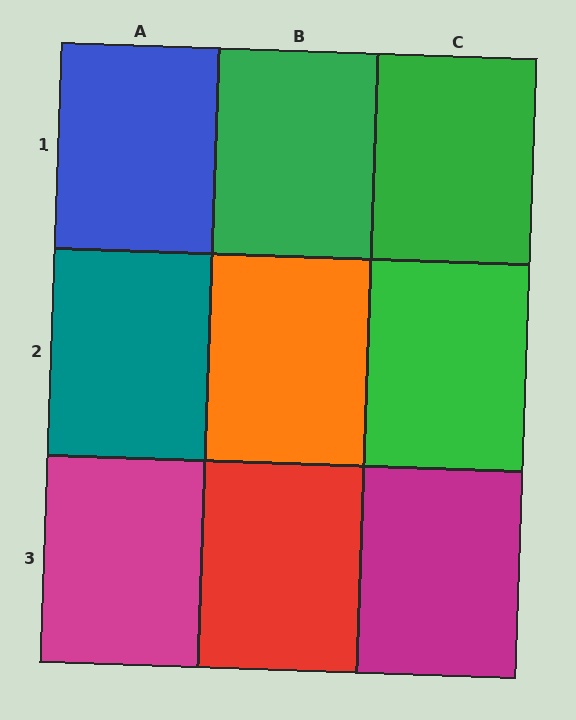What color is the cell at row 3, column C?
Magenta.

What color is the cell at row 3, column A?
Magenta.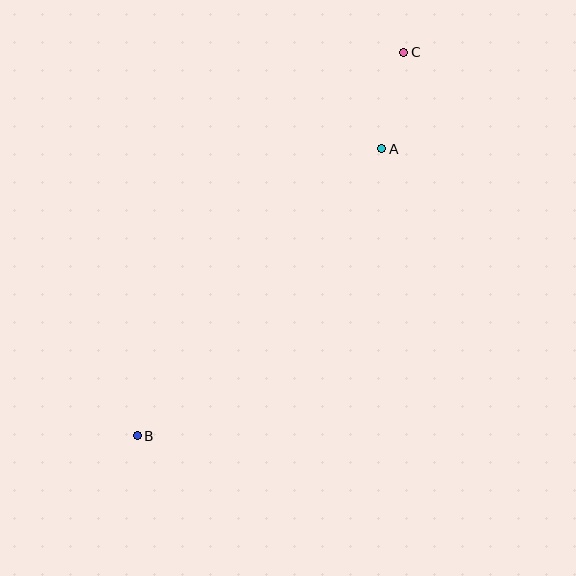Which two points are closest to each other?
Points A and C are closest to each other.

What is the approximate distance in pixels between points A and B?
The distance between A and B is approximately 377 pixels.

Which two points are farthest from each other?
Points B and C are farthest from each other.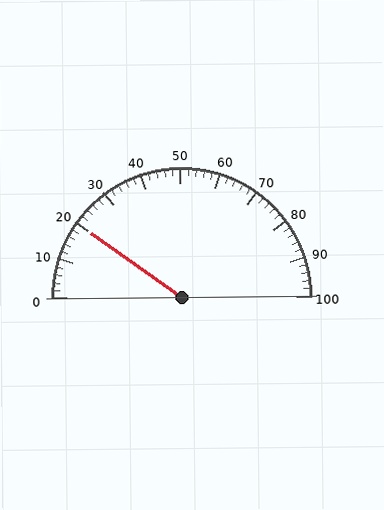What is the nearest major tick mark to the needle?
The nearest major tick mark is 20.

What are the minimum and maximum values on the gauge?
The gauge ranges from 0 to 100.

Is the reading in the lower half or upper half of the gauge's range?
The reading is in the lower half of the range (0 to 100).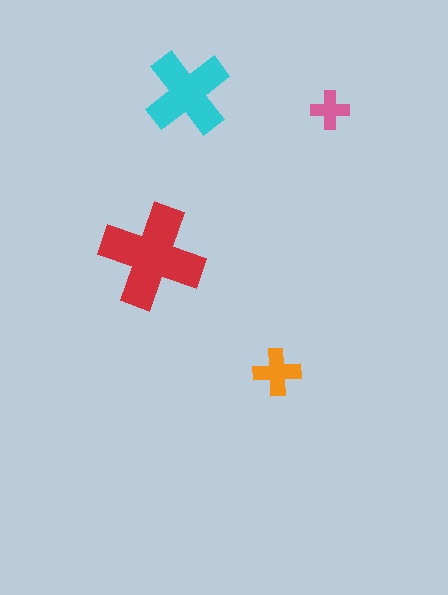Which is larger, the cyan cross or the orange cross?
The cyan one.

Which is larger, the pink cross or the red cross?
The red one.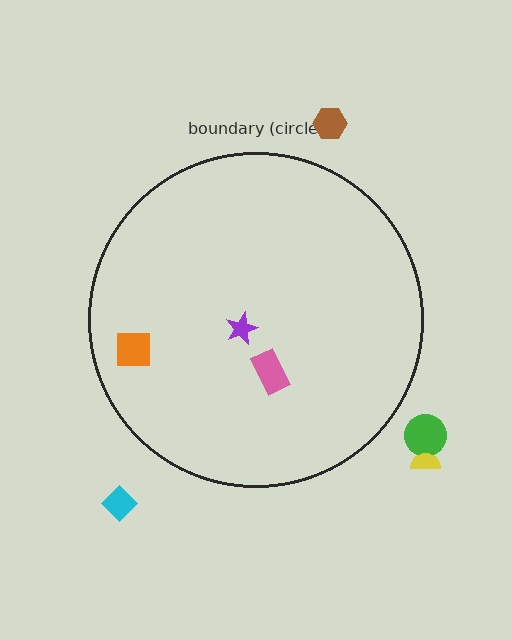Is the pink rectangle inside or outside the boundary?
Inside.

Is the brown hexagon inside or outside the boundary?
Outside.